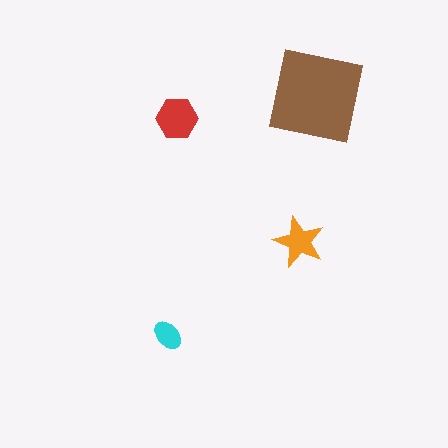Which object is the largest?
The brown square.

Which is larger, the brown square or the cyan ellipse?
The brown square.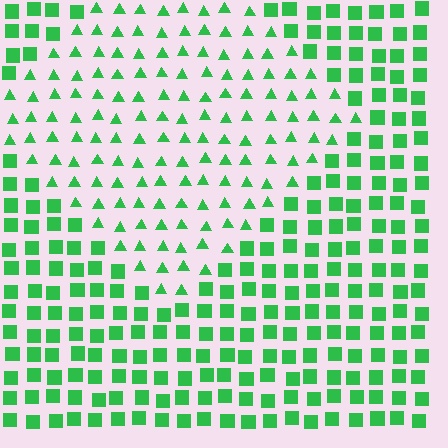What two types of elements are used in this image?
The image uses triangles inside the diamond region and squares outside it.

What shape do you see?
I see a diamond.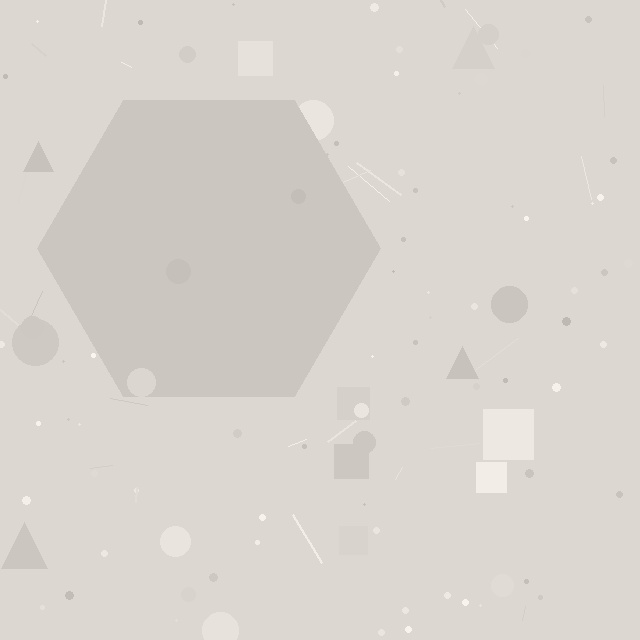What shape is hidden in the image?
A hexagon is hidden in the image.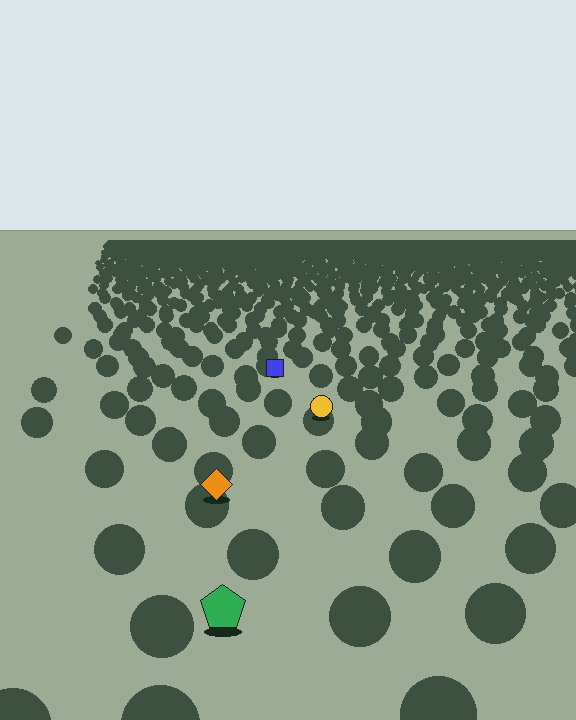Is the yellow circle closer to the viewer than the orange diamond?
No. The orange diamond is closer — you can tell from the texture gradient: the ground texture is coarser near it.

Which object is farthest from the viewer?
The blue square is farthest from the viewer. It appears smaller and the ground texture around it is denser.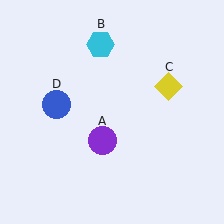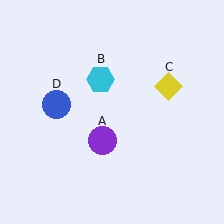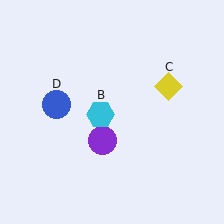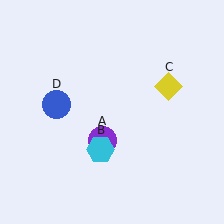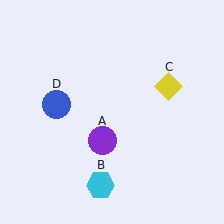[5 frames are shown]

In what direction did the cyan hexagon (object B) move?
The cyan hexagon (object B) moved down.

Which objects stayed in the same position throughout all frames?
Purple circle (object A) and yellow diamond (object C) and blue circle (object D) remained stationary.